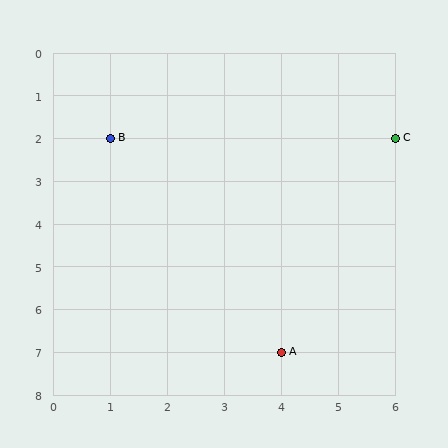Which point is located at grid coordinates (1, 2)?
Point B is at (1, 2).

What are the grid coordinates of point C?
Point C is at grid coordinates (6, 2).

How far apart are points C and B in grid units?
Points C and B are 5 columns apart.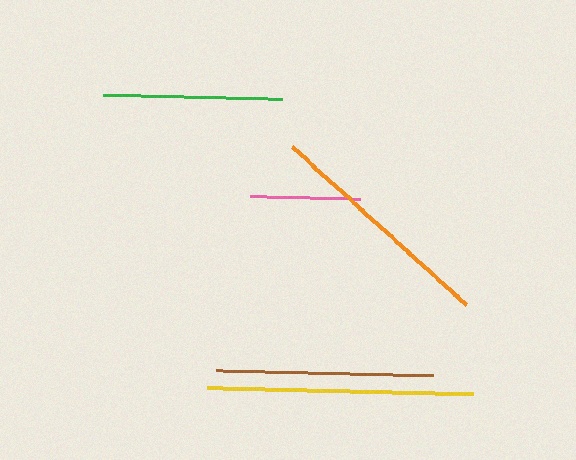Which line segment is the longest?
The yellow line is the longest at approximately 266 pixels.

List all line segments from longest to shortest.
From longest to shortest: yellow, orange, brown, green, pink.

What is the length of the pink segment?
The pink segment is approximately 110 pixels long.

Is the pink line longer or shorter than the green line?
The green line is longer than the pink line.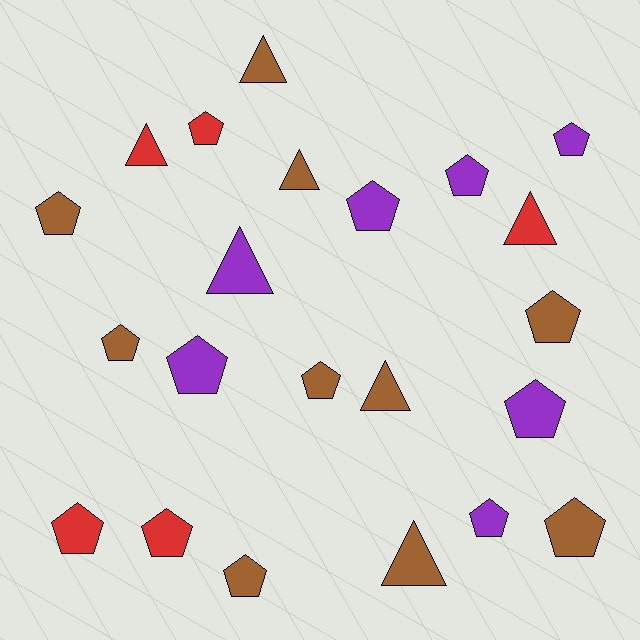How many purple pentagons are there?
There are 6 purple pentagons.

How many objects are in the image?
There are 22 objects.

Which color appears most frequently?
Brown, with 10 objects.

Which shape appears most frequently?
Pentagon, with 15 objects.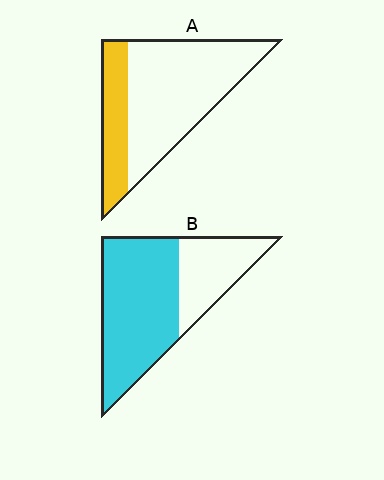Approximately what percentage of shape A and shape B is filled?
A is approximately 25% and B is approximately 65%.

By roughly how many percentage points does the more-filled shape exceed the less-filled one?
By roughly 40 percentage points (B over A).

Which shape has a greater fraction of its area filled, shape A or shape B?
Shape B.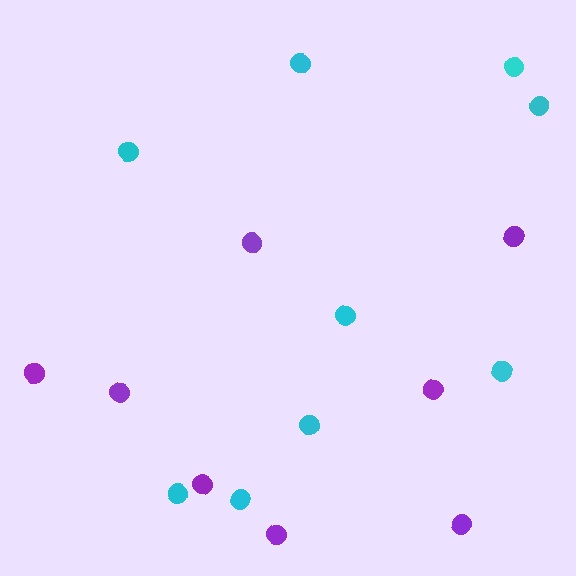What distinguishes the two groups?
There are 2 groups: one group of purple circles (8) and one group of cyan circles (9).